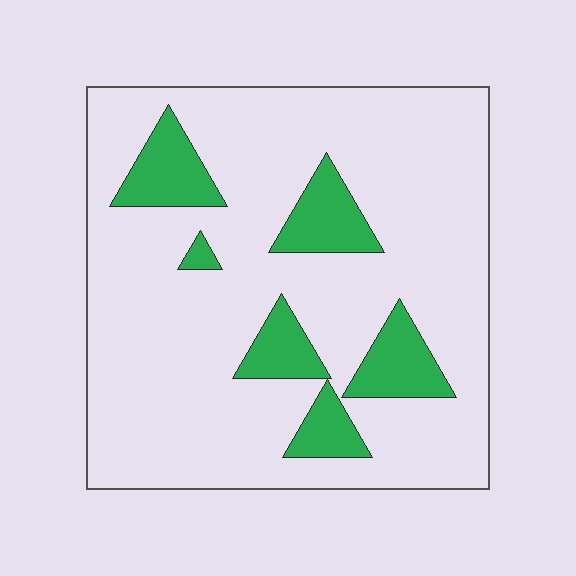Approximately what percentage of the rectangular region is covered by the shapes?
Approximately 15%.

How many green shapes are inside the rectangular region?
6.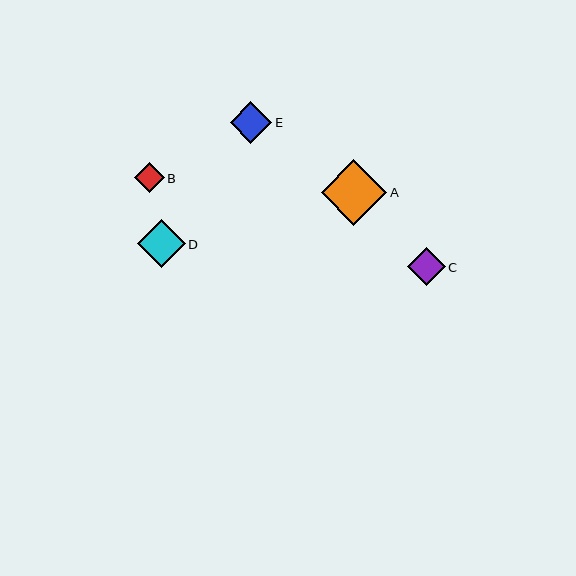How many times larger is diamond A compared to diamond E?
Diamond A is approximately 1.6 times the size of diamond E.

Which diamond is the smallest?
Diamond B is the smallest with a size of approximately 30 pixels.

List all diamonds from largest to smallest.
From largest to smallest: A, D, E, C, B.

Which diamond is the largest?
Diamond A is the largest with a size of approximately 66 pixels.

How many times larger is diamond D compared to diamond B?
Diamond D is approximately 1.6 times the size of diamond B.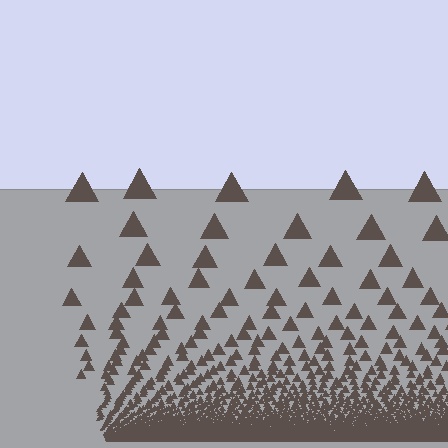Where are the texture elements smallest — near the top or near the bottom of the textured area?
Near the bottom.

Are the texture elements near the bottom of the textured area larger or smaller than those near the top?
Smaller. The gradient is inverted — elements near the bottom are smaller and denser.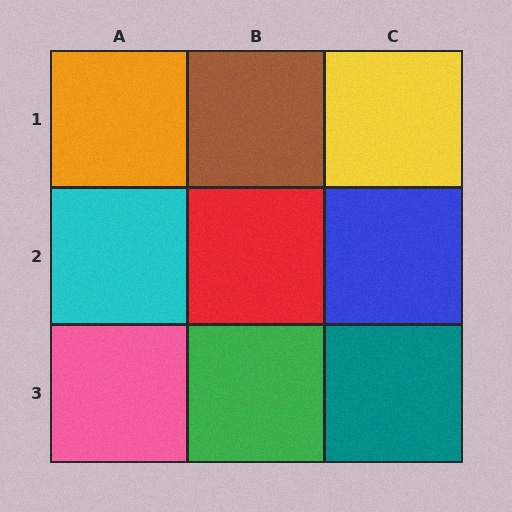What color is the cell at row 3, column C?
Teal.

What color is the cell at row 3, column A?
Pink.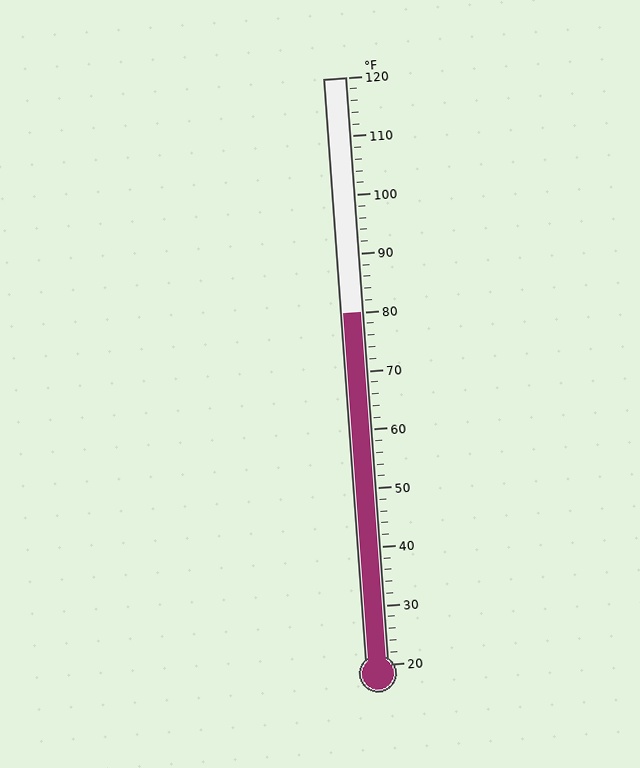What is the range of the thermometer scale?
The thermometer scale ranges from 20°F to 120°F.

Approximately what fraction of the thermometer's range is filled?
The thermometer is filled to approximately 60% of its range.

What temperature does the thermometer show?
The thermometer shows approximately 80°F.